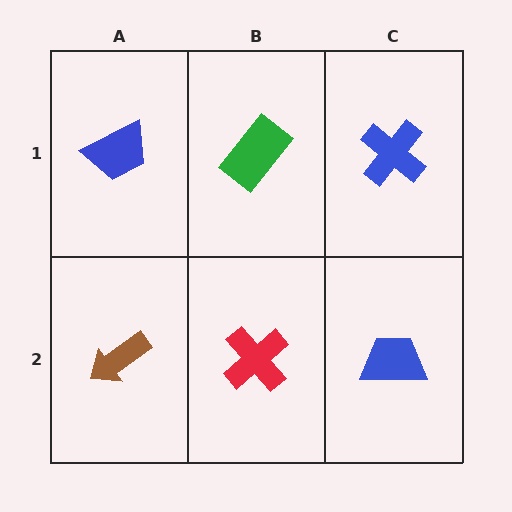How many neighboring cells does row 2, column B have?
3.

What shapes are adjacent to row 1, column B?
A red cross (row 2, column B), a blue trapezoid (row 1, column A), a blue cross (row 1, column C).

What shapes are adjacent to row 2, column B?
A green rectangle (row 1, column B), a brown arrow (row 2, column A), a blue trapezoid (row 2, column C).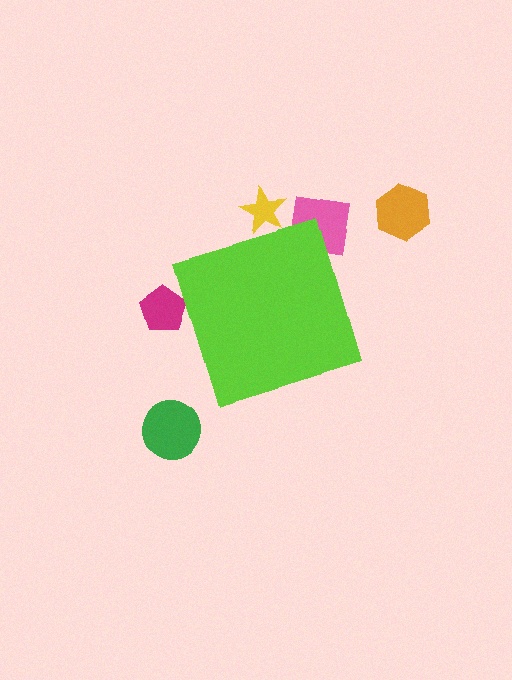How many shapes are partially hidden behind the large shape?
4 shapes are partially hidden.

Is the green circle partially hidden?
No, the green circle is fully visible.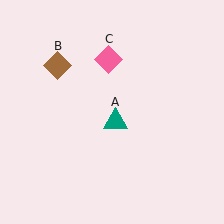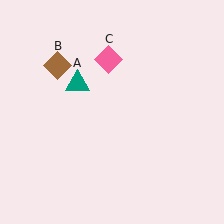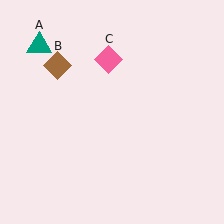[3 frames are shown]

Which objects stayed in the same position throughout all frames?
Brown diamond (object B) and pink diamond (object C) remained stationary.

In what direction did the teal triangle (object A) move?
The teal triangle (object A) moved up and to the left.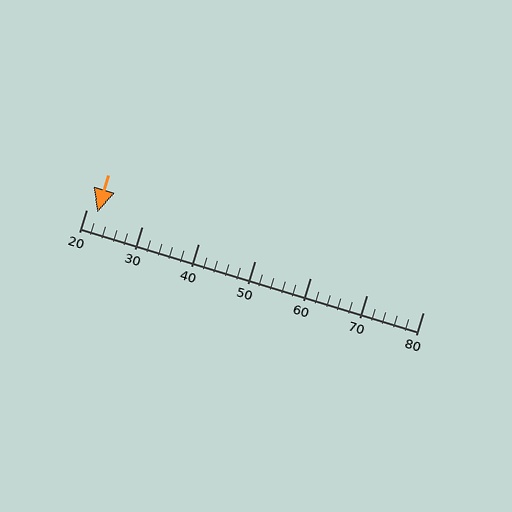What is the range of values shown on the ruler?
The ruler shows values from 20 to 80.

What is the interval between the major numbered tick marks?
The major tick marks are spaced 10 units apart.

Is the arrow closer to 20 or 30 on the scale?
The arrow is closer to 20.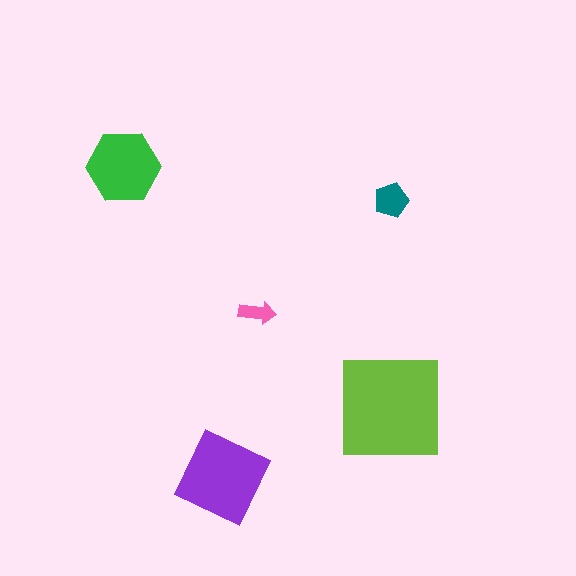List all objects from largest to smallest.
The lime square, the purple diamond, the green hexagon, the teal pentagon, the pink arrow.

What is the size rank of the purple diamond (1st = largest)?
2nd.